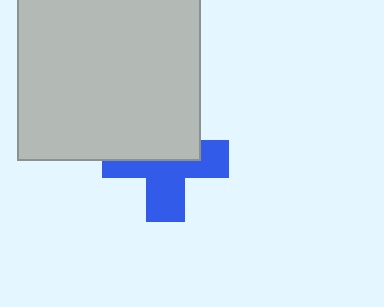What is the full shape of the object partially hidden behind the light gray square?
The partially hidden object is a blue cross.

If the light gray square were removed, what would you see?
You would see the complete blue cross.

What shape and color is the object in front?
The object in front is a light gray square.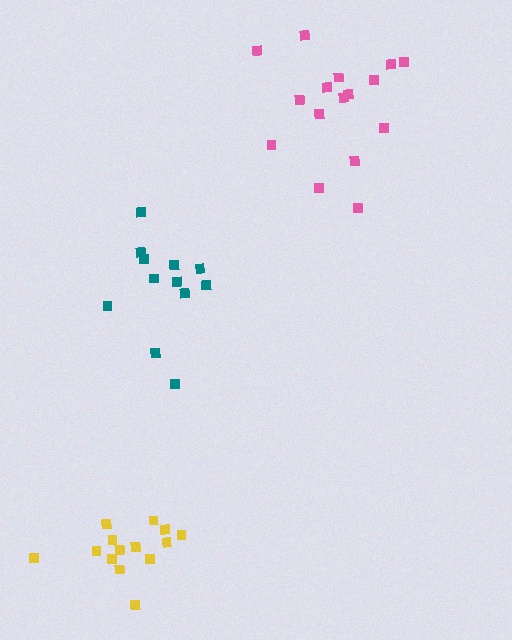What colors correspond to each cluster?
The clusters are colored: yellow, teal, pink.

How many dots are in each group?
Group 1: 14 dots, Group 2: 12 dots, Group 3: 16 dots (42 total).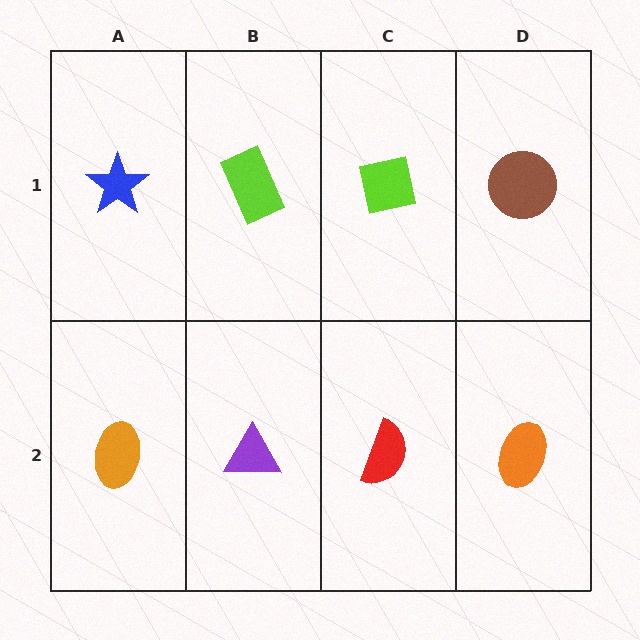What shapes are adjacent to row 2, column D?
A brown circle (row 1, column D), a red semicircle (row 2, column C).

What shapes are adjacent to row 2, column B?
A lime rectangle (row 1, column B), an orange ellipse (row 2, column A), a red semicircle (row 2, column C).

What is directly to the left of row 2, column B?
An orange ellipse.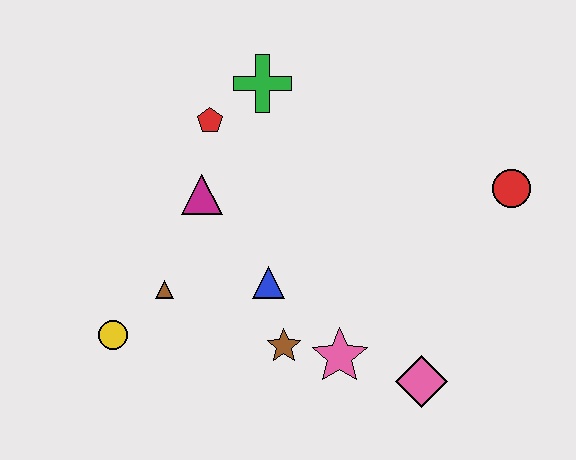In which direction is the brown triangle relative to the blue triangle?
The brown triangle is to the left of the blue triangle.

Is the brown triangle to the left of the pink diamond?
Yes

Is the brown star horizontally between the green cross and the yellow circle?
No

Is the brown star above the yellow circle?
No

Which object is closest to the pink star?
The brown star is closest to the pink star.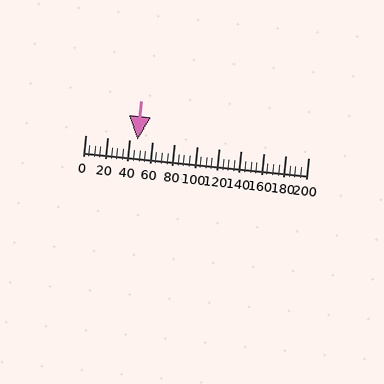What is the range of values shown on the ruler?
The ruler shows values from 0 to 200.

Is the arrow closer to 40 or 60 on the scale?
The arrow is closer to 40.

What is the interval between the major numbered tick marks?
The major tick marks are spaced 20 units apart.